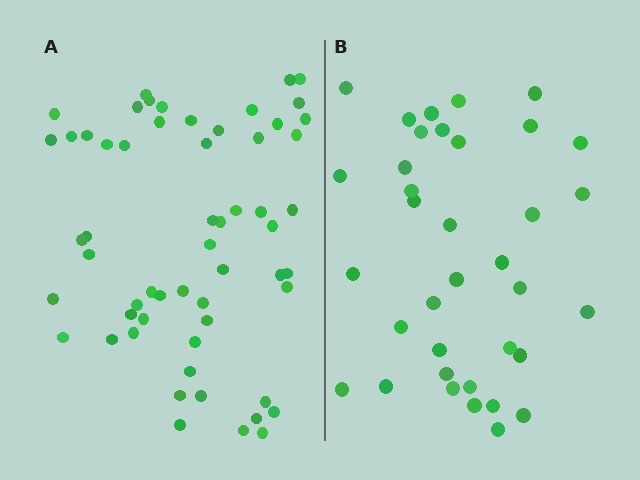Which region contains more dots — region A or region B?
Region A (the left region) has more dots.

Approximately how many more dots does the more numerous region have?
Region A has approximately 20 more dots than region B.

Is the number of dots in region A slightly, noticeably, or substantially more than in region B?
Region A has substantially more. The ratio is roughly 1.6 to 1.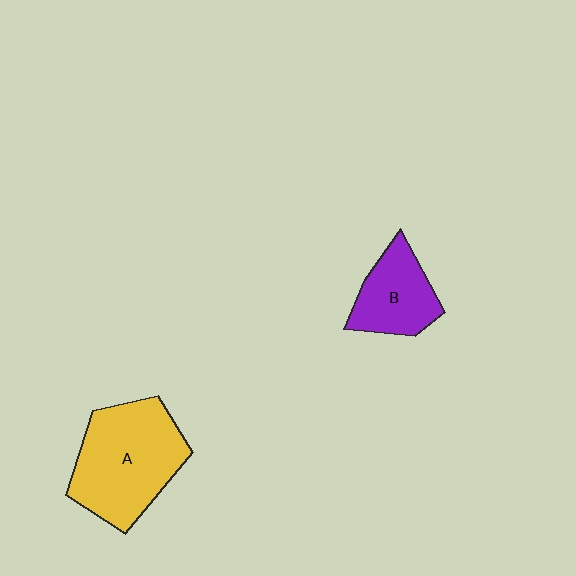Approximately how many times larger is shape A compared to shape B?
Approximately 1.8 times.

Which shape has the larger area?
Shape A (yellow).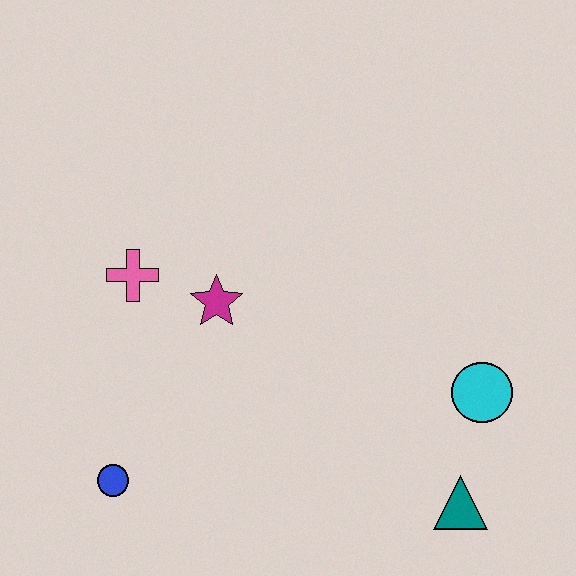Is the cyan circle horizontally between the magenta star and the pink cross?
No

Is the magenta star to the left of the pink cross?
No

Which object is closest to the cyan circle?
The teal triangle is closest to the cyan circle.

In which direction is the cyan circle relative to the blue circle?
The cyan circle is to the right of the blue circle.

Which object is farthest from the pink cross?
The teal triangle is farthest from the pink cross.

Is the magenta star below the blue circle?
No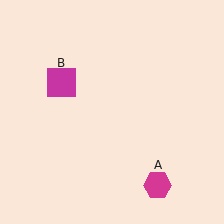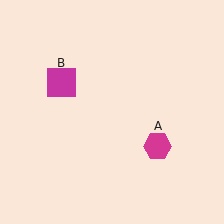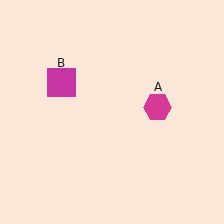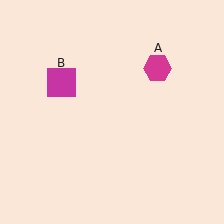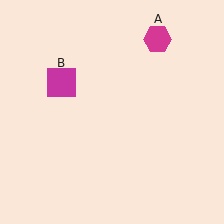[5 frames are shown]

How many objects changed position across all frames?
1 object changed position: magenta hexagon (object A).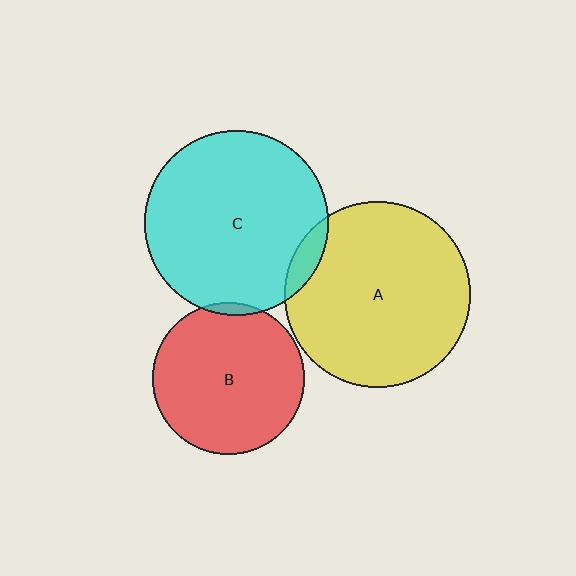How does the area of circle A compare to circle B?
Approximately 1.5 times.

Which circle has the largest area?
Circle A (yellow).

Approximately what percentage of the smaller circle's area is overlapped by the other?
Approximately 5%.